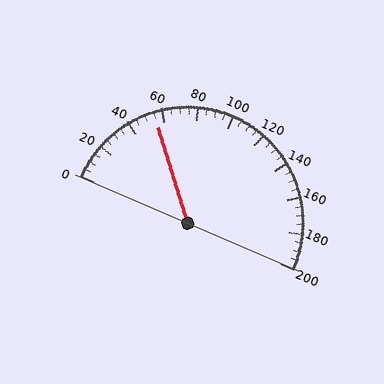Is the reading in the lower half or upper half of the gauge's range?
The reading is in the lower half of the range (0 to 200).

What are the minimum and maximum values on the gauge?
The gauge ranges from 0 to 200.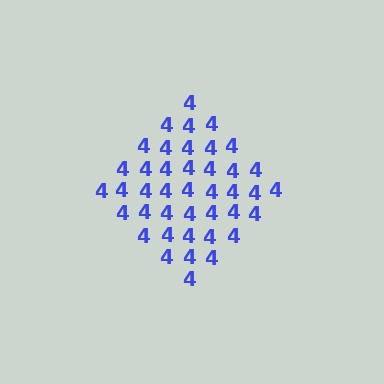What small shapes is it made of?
It is made of small digit 4's.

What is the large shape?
The large shape is a diamond.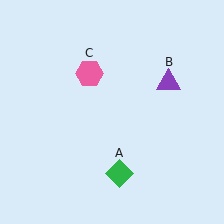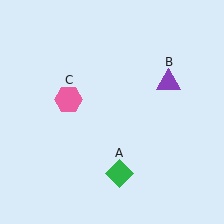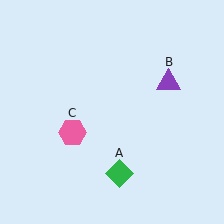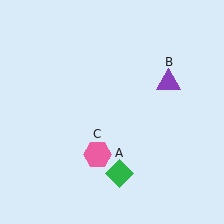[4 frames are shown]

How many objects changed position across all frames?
1 object changed position: pink hexagon (object C).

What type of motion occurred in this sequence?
The pink hexagon (object C) rotated counterclockwise around the center of the scene.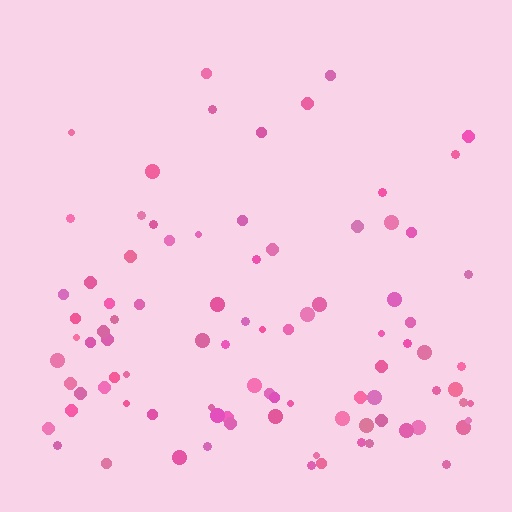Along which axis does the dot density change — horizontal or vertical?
Vertical.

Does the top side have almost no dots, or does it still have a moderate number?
Still a moderate number, just noticeably fewer than the bottom.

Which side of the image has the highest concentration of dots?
The bottom.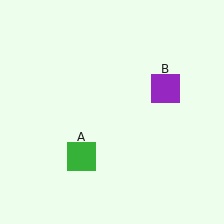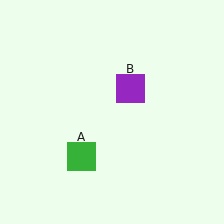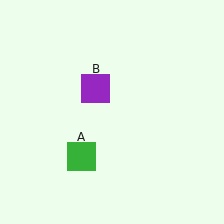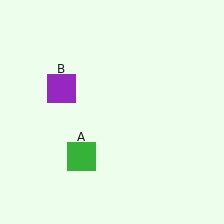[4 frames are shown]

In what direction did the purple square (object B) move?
The purple square (object B) moved left.